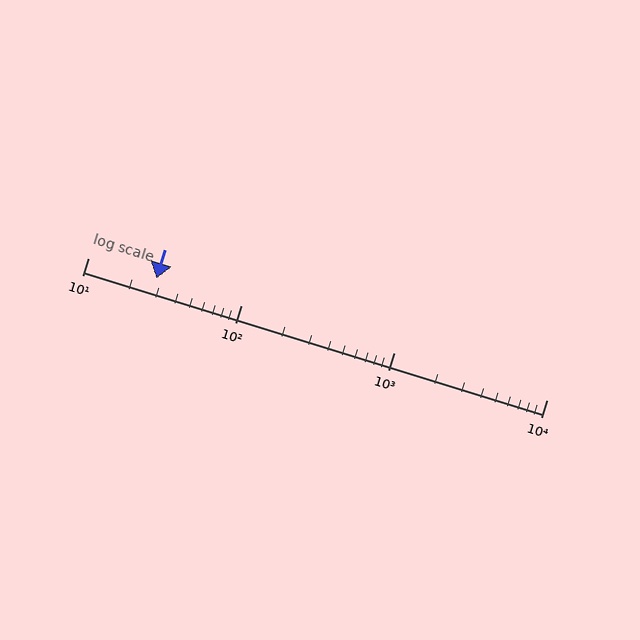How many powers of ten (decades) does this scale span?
The scale spans 3 decades, from 10 to 10000.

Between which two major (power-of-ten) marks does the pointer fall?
The pointer is between 10 and 100.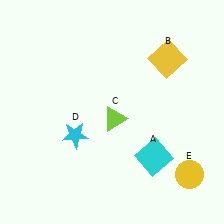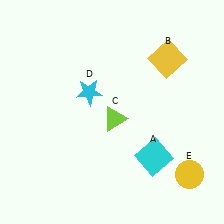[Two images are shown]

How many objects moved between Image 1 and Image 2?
1 object moved between the two images.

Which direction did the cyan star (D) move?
The cyan star (D) moved up.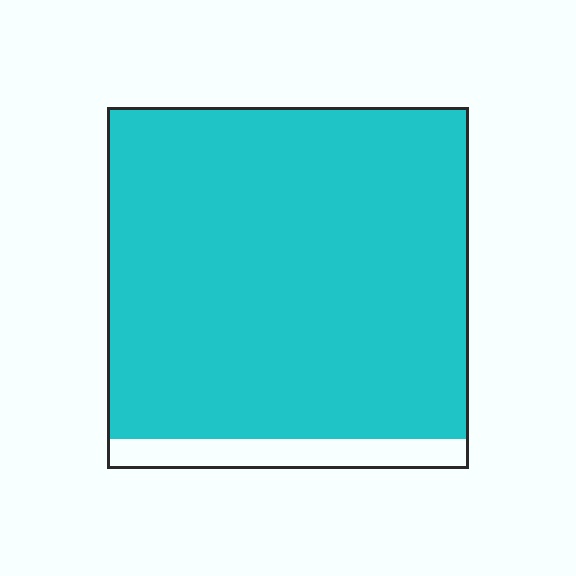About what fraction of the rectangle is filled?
About nine tenths (9/10).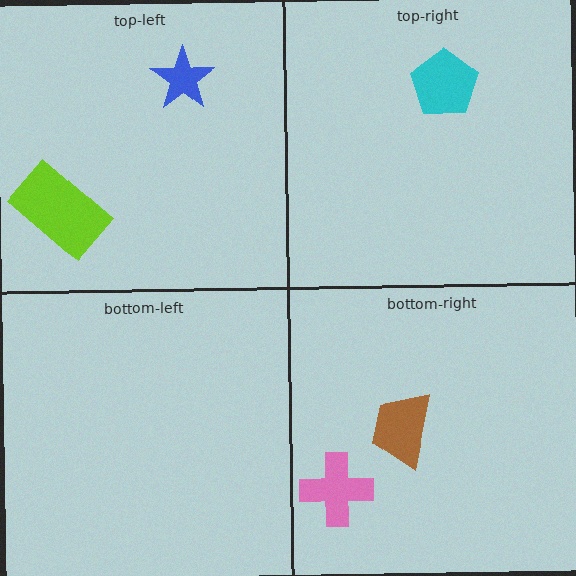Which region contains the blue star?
The top-left region.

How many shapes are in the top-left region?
2.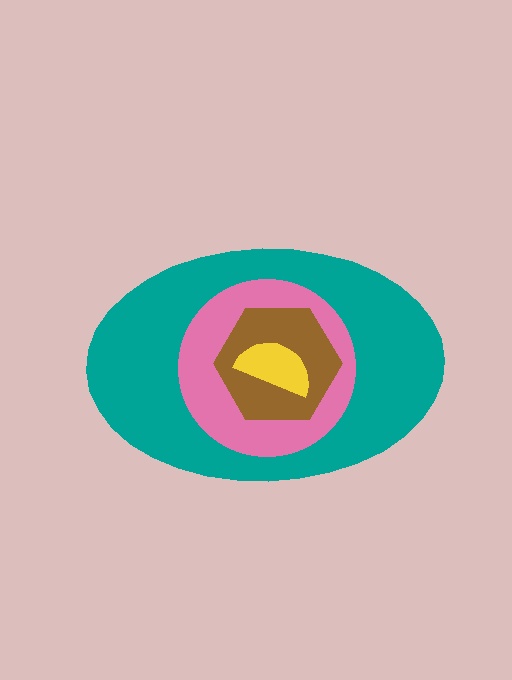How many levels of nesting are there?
4.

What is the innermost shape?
The yellow semicircle.